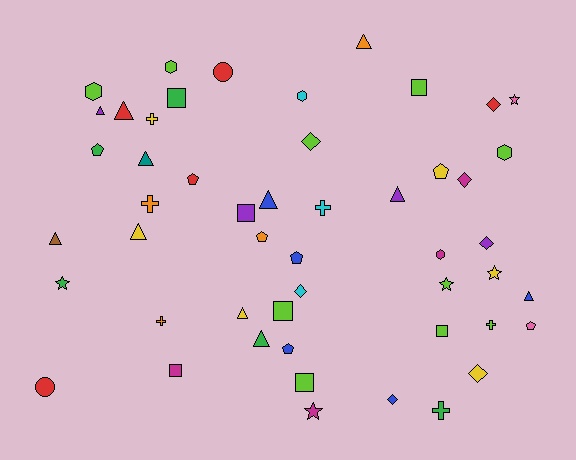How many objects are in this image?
There are 50 objects.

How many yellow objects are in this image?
There are 6 yellow objects.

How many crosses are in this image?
There are 6 crosses.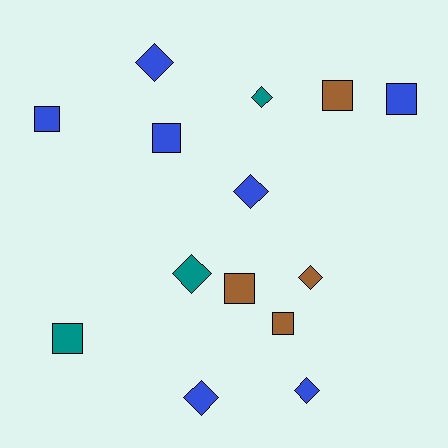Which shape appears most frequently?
Square, with 7 objects.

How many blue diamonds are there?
There are 4 blue diamonds.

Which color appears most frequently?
Blue, with 7 objects.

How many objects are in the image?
There are 14 objects.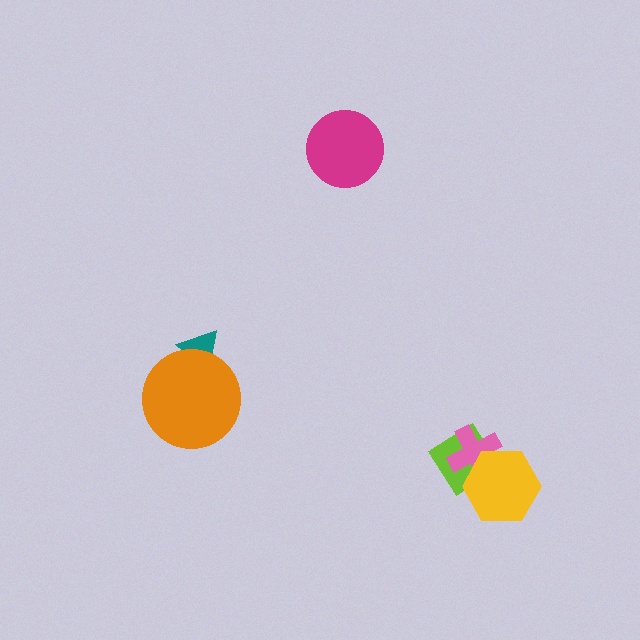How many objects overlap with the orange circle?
1 object overlaps with the orange circle.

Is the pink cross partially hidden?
Yes, it is partially covered by another shape.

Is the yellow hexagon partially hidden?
No, no other shape covers it.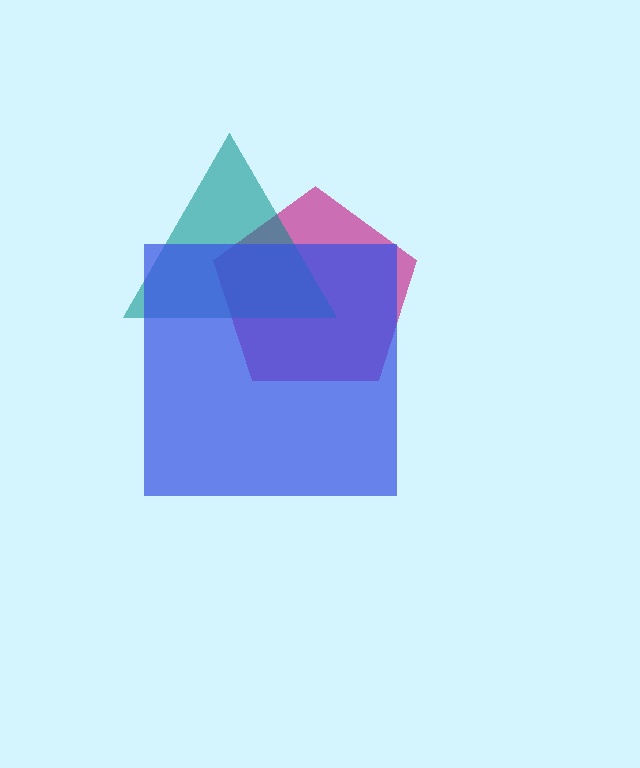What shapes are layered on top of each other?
The layered shapes are: a magenta pentagon, a teal triangle, a blue square.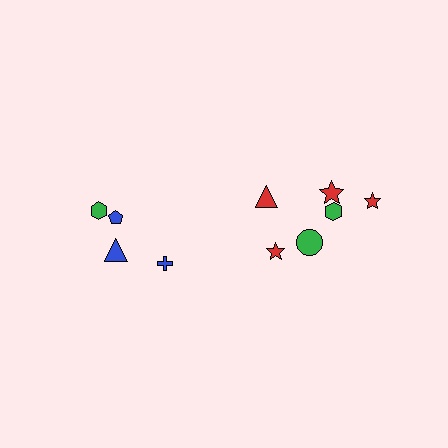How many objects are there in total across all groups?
There are 10 objects.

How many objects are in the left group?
There are 4 objects.